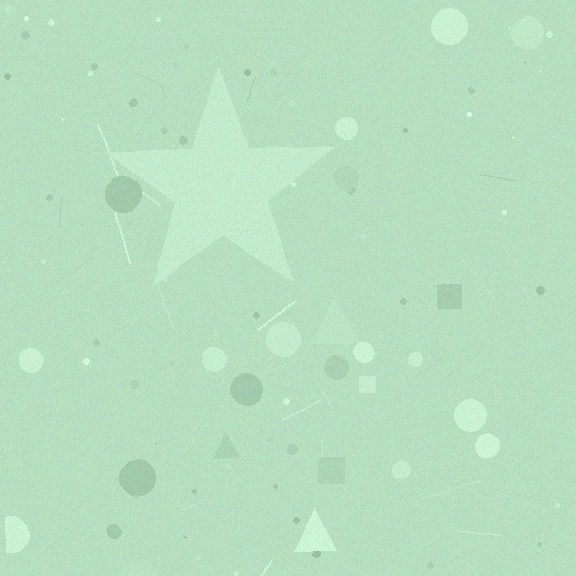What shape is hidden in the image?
A star is hidden in the image.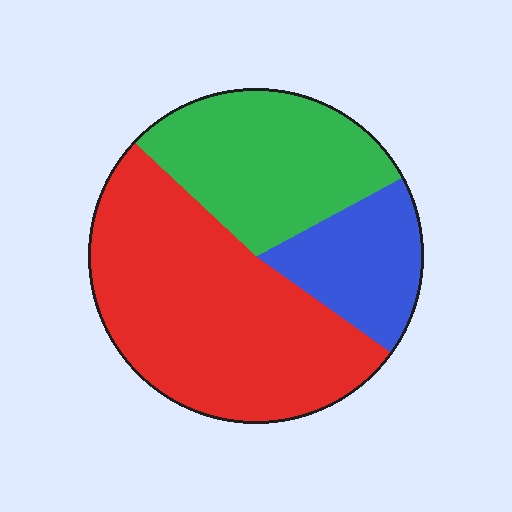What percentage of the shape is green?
Green covers roughly 30% of the shape.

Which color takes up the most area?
Red, at roughly 50%.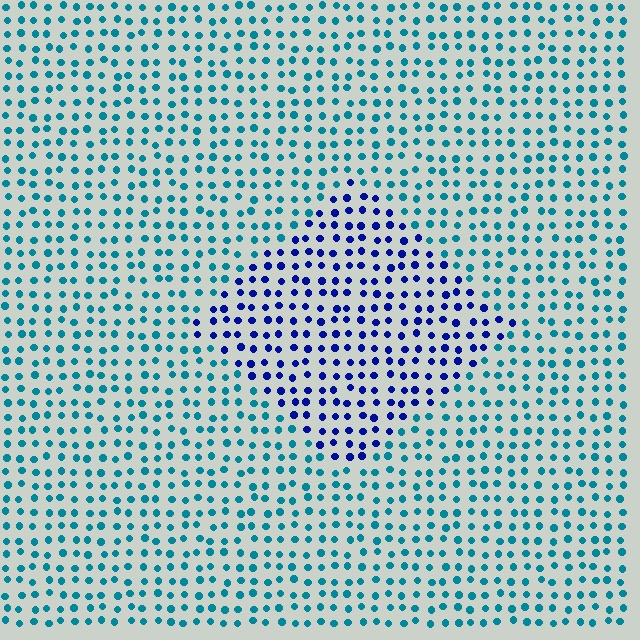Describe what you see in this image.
The image is filled with small teal elements in a uniform arrangement. A diamond-shaped region is visible where the elements are tinted to a slightly different hue, forming a subtle color boundary.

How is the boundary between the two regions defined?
The boundary is defined purely by a slight shift in hue (about 48 degrees). Spacing, size, and orientation are identical on both sides.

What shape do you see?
I see a diamond.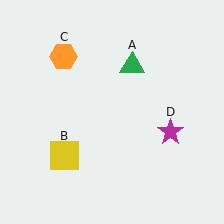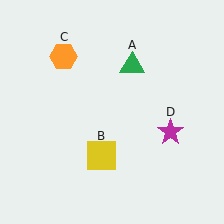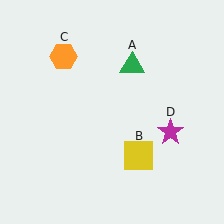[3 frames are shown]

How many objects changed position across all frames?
1 object changed position: yellow square (object B).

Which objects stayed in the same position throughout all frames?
Green triangle (object A) and orange hexagon (object C) and magenta star (object D) remained stationary.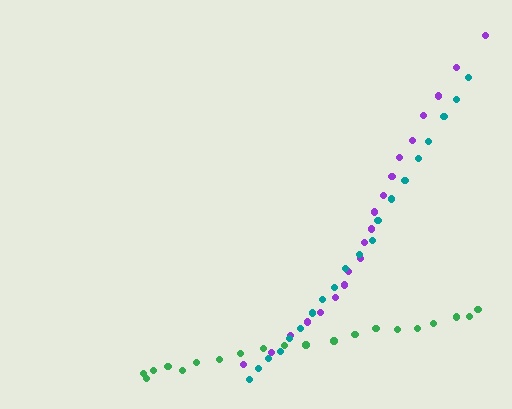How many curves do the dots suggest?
There are 3 distinct paths.